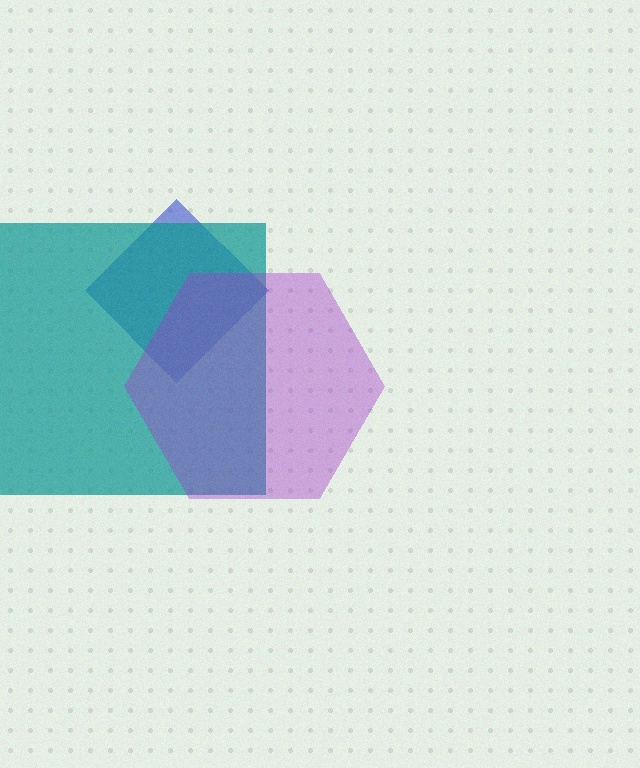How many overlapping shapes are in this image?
There are 3 overlapping shapes in the image.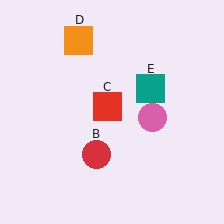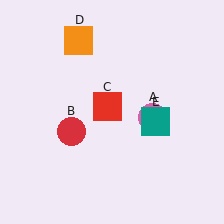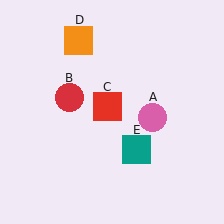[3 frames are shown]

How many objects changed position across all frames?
2 objects changed position: red circle (object B), teal square (object E).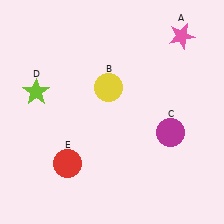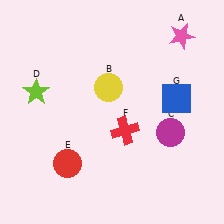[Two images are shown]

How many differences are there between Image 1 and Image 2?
There are 2 differences between the two images.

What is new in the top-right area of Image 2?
A blue square (G) was added in the top-right area of Image 2.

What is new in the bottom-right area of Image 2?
A red cross (F) was added in the bottom-right area of Image 2.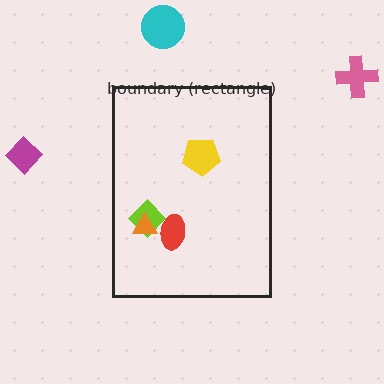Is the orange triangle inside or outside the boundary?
Inside.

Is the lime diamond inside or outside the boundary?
Inside.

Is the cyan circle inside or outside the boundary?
Outside.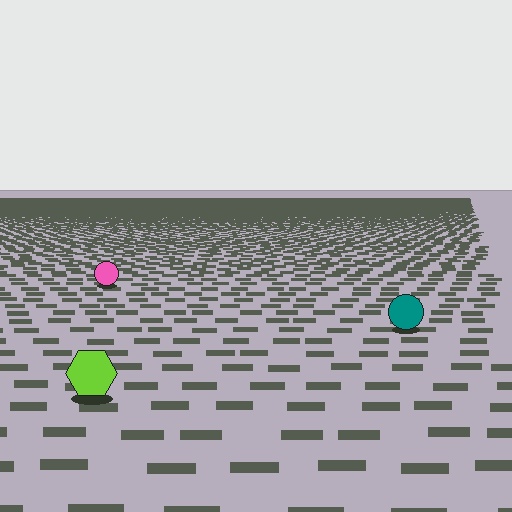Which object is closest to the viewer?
The lime hexagon is closest. The texture marks near it are larger and more spread out.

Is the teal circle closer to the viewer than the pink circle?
Yes. The teal circle is closer — you can tell from the texture gradient: the ground texture is coarser near it.